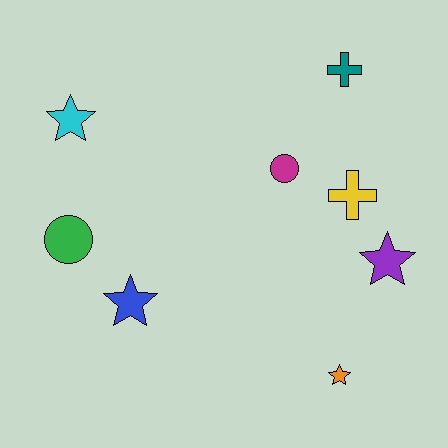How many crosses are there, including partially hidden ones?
There are 2 crosses.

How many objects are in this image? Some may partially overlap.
There are 8 objects.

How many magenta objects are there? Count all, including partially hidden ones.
There is 1 magenta object.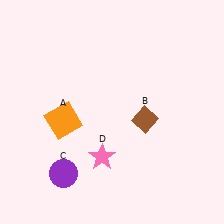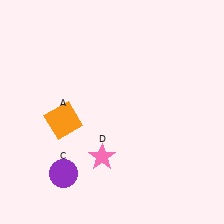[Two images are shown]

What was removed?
The brown diamond (B) was removed in Image 2.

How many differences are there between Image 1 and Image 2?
There is 1 difference between the two images.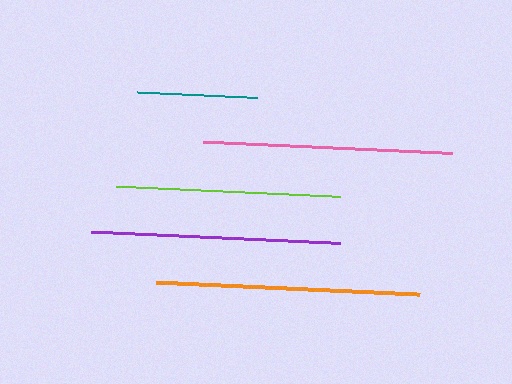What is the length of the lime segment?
The lime segment is approximately 225 pixels long.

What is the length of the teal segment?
The teal segment is approximately 120 pixels long.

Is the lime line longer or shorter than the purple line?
The purple line is longer than the lime line.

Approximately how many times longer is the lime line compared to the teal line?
The lime line is approximately 1.9 times the length of the teal line.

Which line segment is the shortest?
The teal line is the shortest at approximately 120 pixels.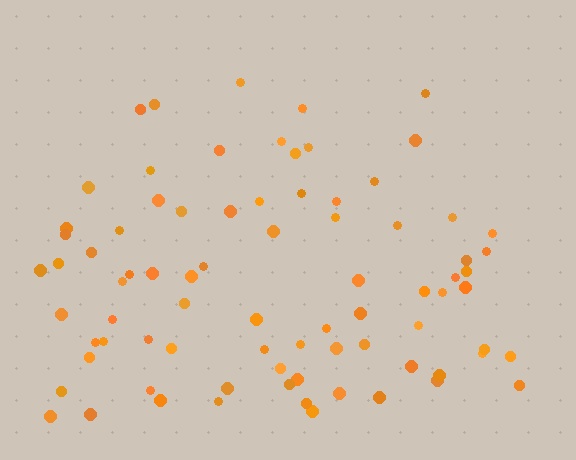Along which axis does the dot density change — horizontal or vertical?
Vertical.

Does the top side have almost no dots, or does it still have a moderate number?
Still a moderate number, just noticeably fewer than the bottom.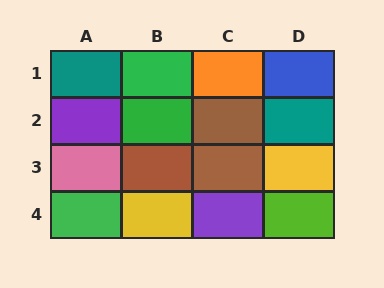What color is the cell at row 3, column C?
Brown.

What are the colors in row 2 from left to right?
Purple, green, brown, teal.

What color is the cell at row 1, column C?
Orange.